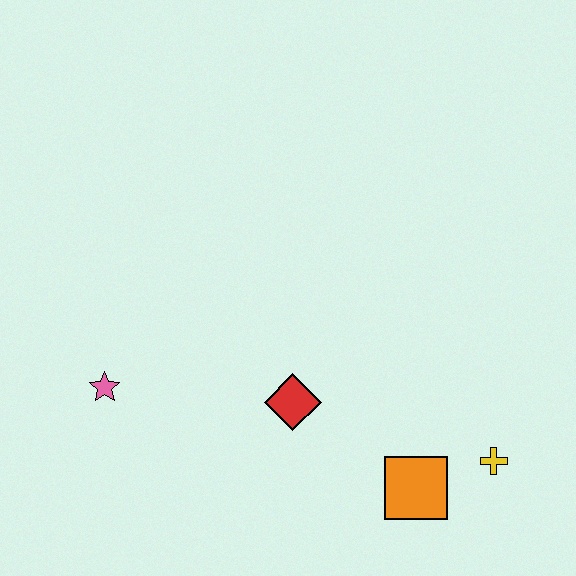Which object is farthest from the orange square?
The pink star is farthest from the orange square.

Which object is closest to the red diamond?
The orange square is closest to the red diamond.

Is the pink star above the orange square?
Yes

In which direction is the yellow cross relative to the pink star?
The yellow cross is to the right of the pink star.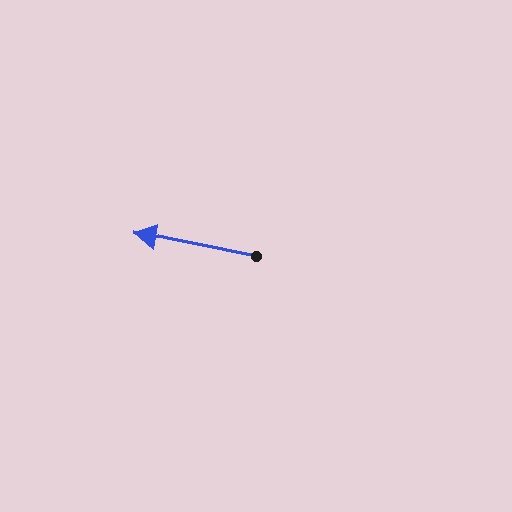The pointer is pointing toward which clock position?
Roughly 9 o'clock.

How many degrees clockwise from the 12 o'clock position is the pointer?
Approximately 281 degrees.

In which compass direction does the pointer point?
West.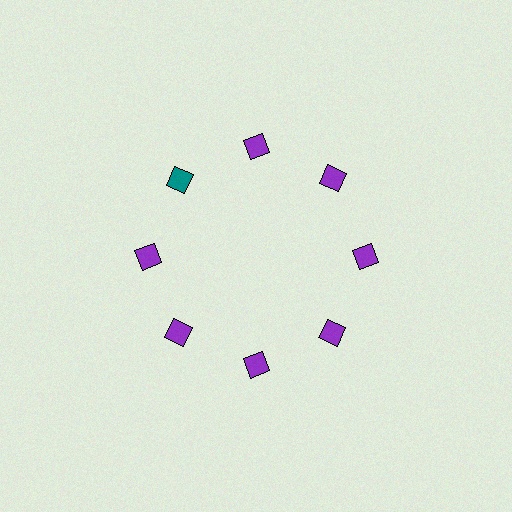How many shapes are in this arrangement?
There are 8 shapes arranged in a ring pattern.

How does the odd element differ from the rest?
It has a different color: teal instead of purple.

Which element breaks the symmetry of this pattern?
The teal diamond at roughly the 10 o'clock position breaks the symmetry. All other shapes are purple diamonds.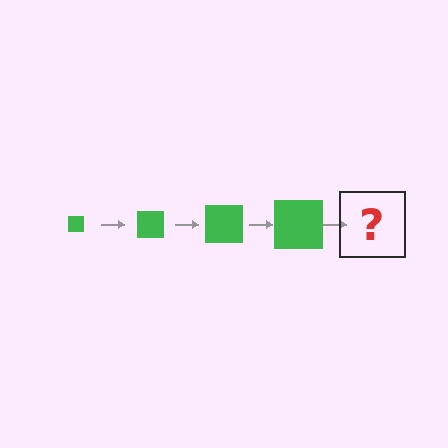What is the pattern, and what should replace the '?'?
The pattern is that the square gets progressively larger each step. The '?' should be a green square, larger than the previous one.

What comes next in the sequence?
The next element should be a green square, larger than the previous one.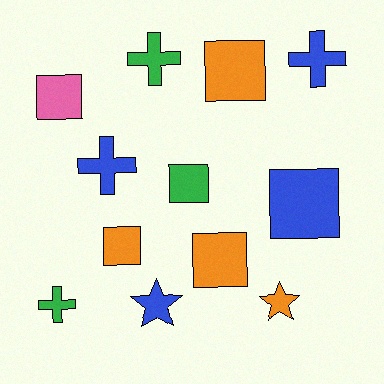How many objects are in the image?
There are 12 objects.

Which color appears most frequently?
Blue, with 4 objects.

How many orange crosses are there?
There are no orange crosses.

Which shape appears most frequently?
Square, with 6 objects.